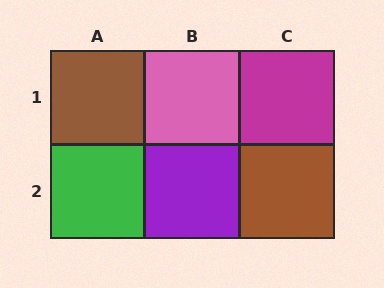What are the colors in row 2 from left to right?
Green, purple, brown.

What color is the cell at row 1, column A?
Brown.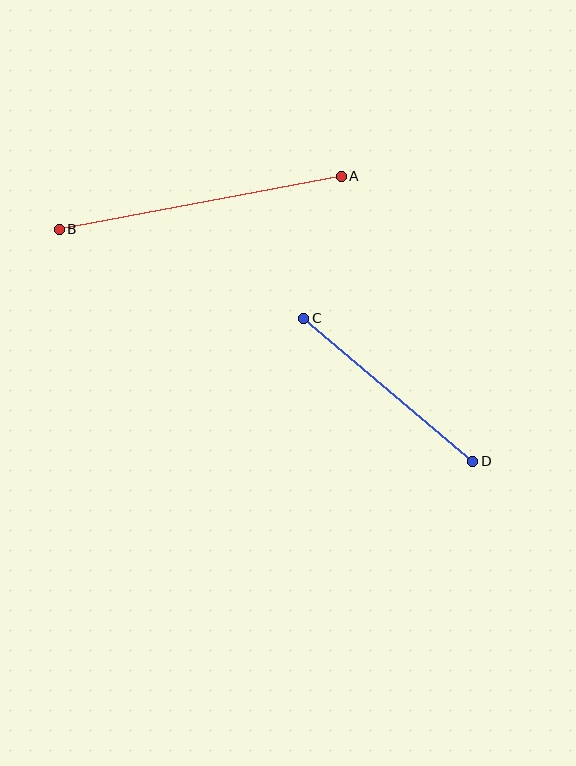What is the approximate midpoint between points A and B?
The midpoint is at approximately (200, 203) pixels.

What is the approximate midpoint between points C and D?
The midpoint is at approximately (388, 390) pixels.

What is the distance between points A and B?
The distance is approximately 287 pixels.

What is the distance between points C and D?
The distance is approximately 222 pixels.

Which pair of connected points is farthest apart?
Points A and B are farthest apart.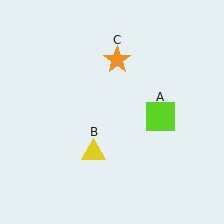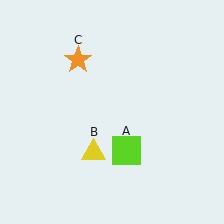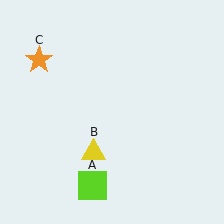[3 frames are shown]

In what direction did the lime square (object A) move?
The lime square (object A) moved down and to the left.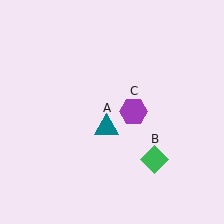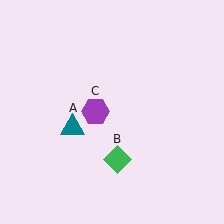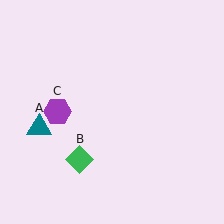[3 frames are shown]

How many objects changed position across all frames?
3 objects changed position: teal triangle (object A), green diamond (object B), purple hexagon (object C).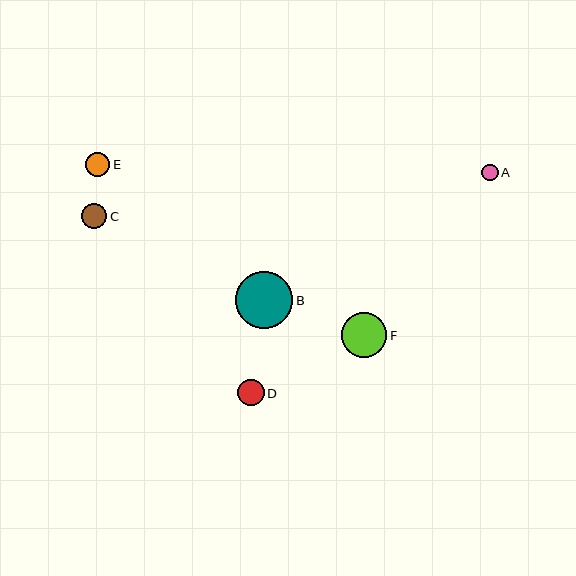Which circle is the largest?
Circle B is the largest with a size of approximately 57 pixels.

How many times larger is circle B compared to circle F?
Circle B is approximately 1.3 times the size of circle F.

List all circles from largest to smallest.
From largest to smallest: B, F, D, C, E, A.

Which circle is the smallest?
Circle A is the smallest with a size of approximately 16 pixels.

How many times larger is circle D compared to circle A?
Circle D is approximately 1.6 times the size of circle A.